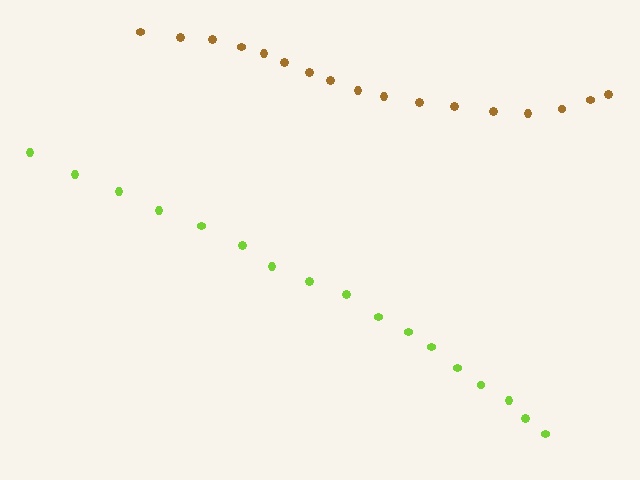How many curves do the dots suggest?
There are 2 distinct paths.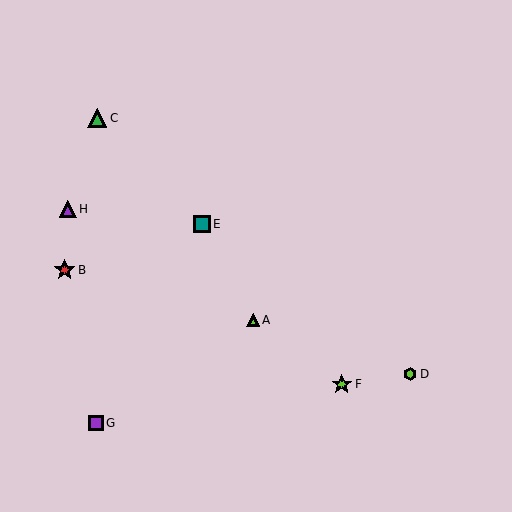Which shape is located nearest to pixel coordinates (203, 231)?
The teal square (labeled E) at (202, 224) is nearest to that location.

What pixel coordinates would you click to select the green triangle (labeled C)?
Click at (97, 118) to select the green triangle C.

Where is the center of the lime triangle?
The center of the lime triangle is at (253, 320).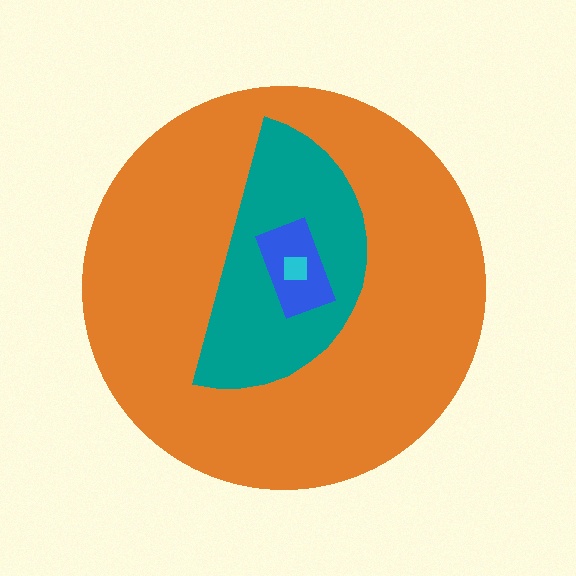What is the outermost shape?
The orange circle.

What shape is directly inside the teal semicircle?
The blue rectangle.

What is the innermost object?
The cyan square.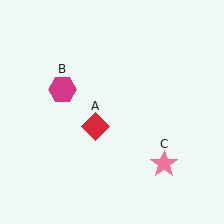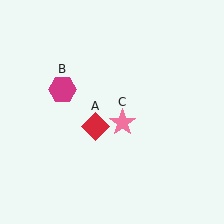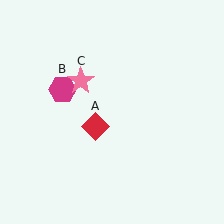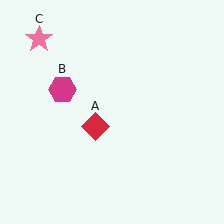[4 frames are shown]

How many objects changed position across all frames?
1 object changed position: pink star (object C).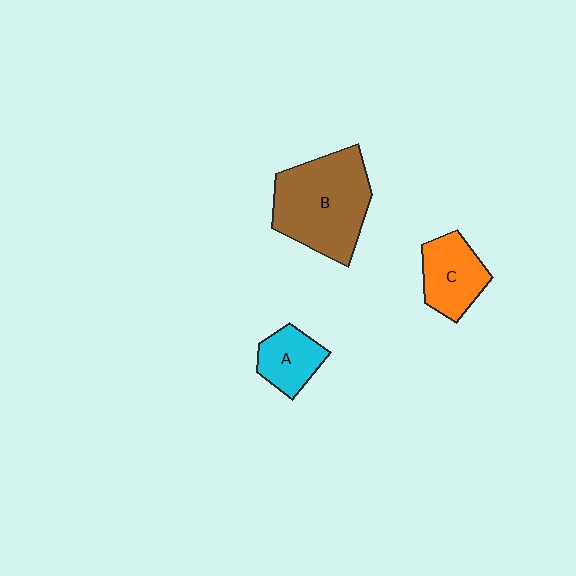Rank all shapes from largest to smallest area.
From largest to smallest: B (brown), C (orange), A (cyan).